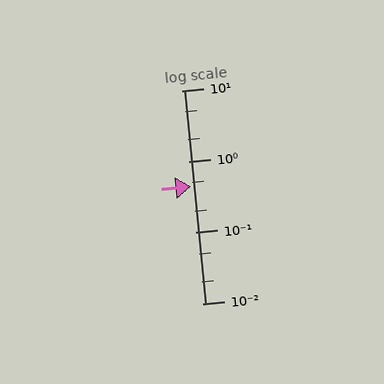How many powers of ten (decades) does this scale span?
The scale spans 3 decades, from 0.01 to 10.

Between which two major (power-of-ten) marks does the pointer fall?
The pointer is between 0.1 and 1.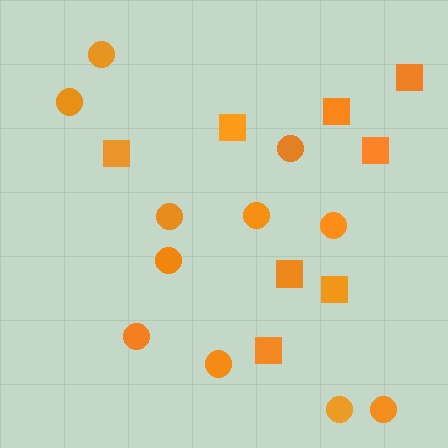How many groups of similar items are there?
There are 2 groups: one group of squares (8) and one group of circles (11).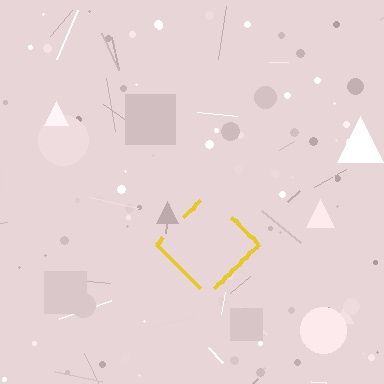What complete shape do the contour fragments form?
The contour fragments form a diamond.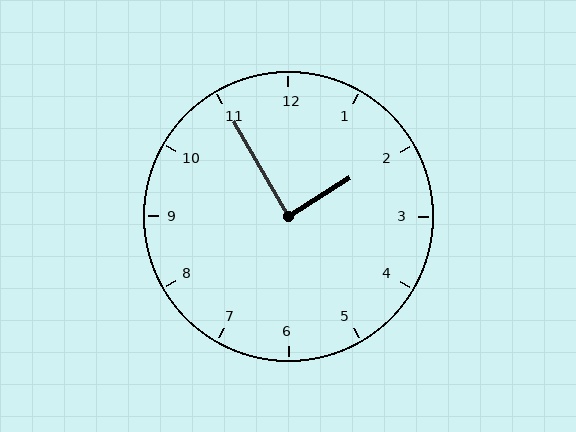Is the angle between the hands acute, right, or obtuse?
It is right.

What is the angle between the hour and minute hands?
Approximately 88 degrees.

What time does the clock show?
1:55.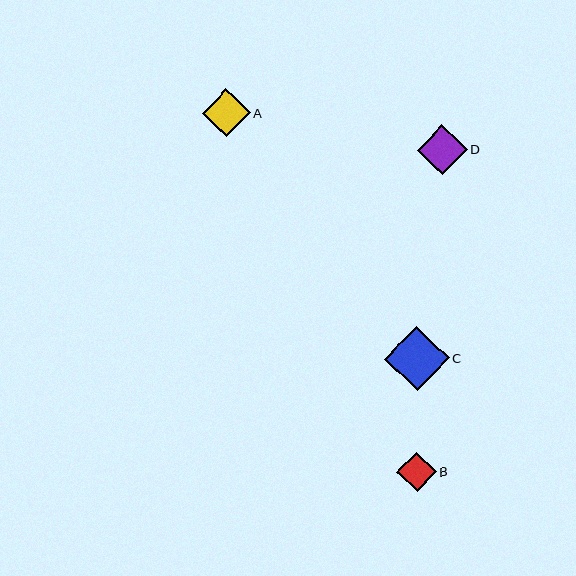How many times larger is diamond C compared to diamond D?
Diamond C is approximately 1.3 times the size of diamond D.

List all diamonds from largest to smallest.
From largest to smallest: C, D, A, B.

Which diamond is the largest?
Diamond C is the largest with a size of approximately 65 pixels.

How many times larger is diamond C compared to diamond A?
Diamond C is approximately 1.4 times the size of diamond A.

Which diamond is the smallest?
Diamond B is the smallest with a size of approximately 40 pixels.